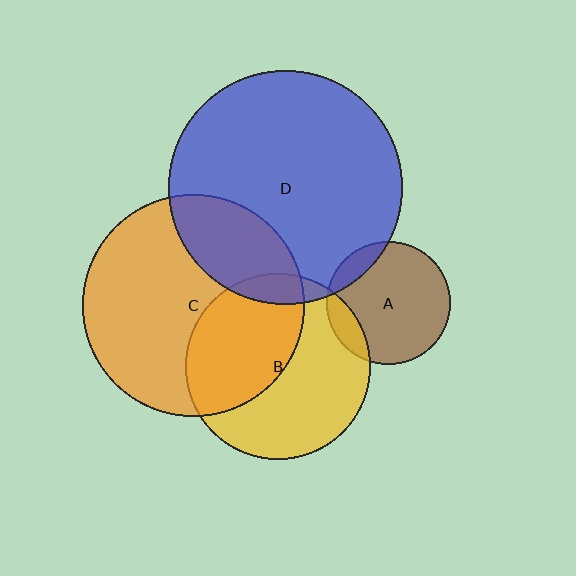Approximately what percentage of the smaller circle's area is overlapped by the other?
Approximately 15%.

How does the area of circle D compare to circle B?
Approximately 1.6 times.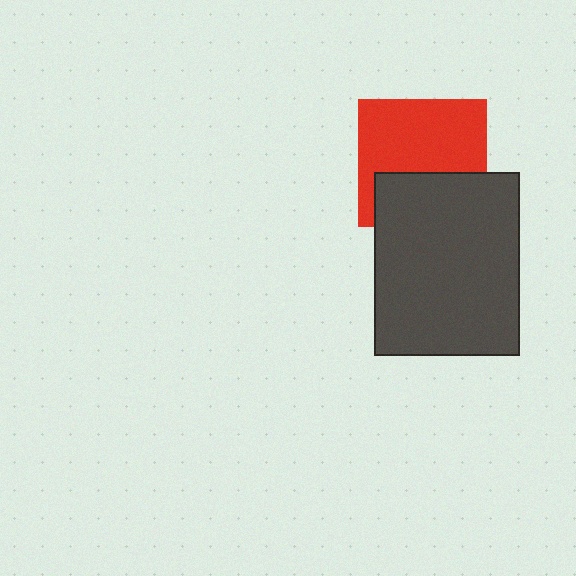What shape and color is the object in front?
The object in front is a dark gray rectangle.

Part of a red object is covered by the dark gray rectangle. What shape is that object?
It is a square.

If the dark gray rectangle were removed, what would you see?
You would see the complete red square.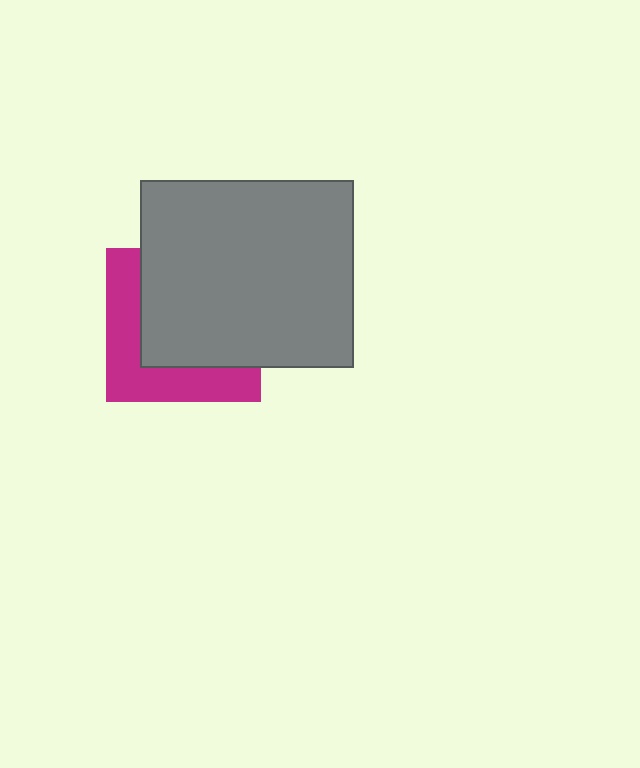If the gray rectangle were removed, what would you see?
You would see the complete magenta square.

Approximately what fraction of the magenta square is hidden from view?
Roughly 61% of the magenta square is hidden behind the gray rectangle.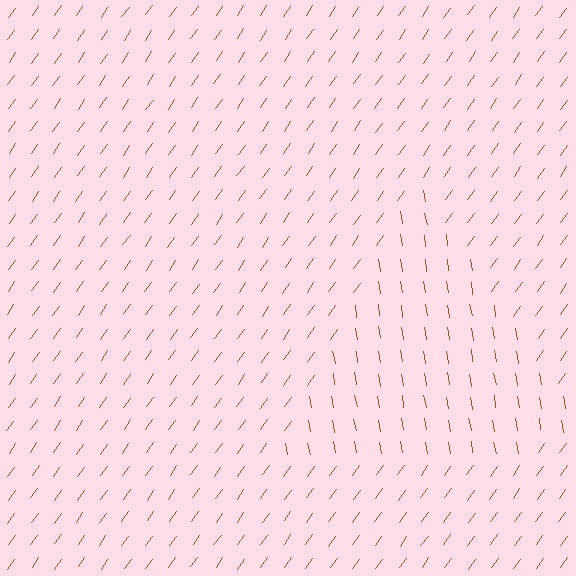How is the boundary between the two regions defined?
The boundary is defined purely by a change in line orientation (approximately 45 degrees difference). All lines are the same color and thickness.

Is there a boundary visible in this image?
Yes, there is a texture boundary formed by a change in line orientation.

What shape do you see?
I see a triangle.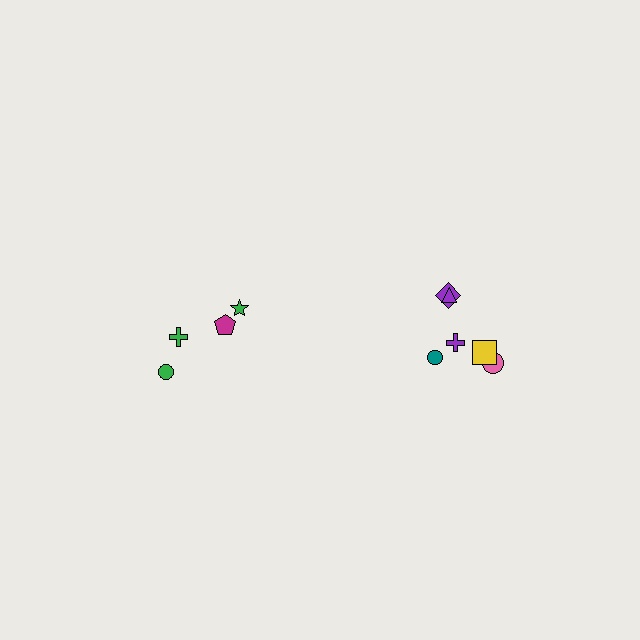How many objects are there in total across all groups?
There are 10 objects.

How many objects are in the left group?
There are 4 objects.